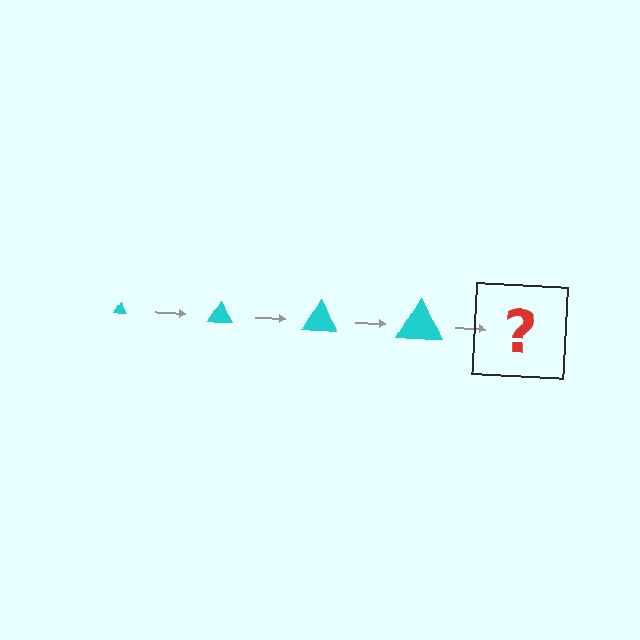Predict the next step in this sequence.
The next step is a cyan triangle, larger than the previous one.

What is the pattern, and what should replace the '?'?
The pattern is that the triangle gets progressively larger each step. The '?' should be a cyan triangle, larger than the previous one.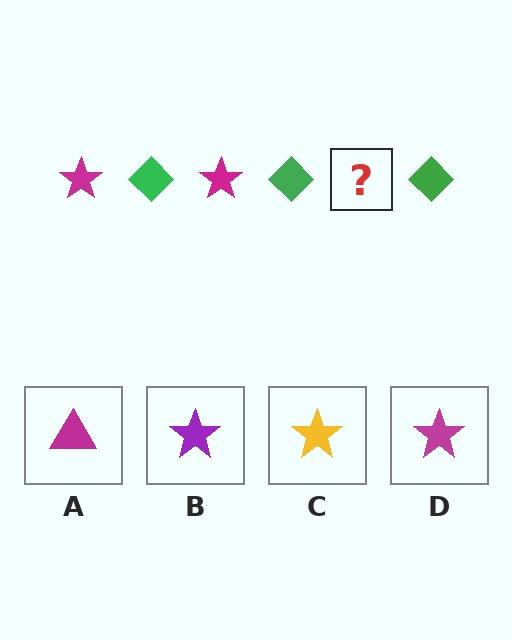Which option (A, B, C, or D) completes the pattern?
D.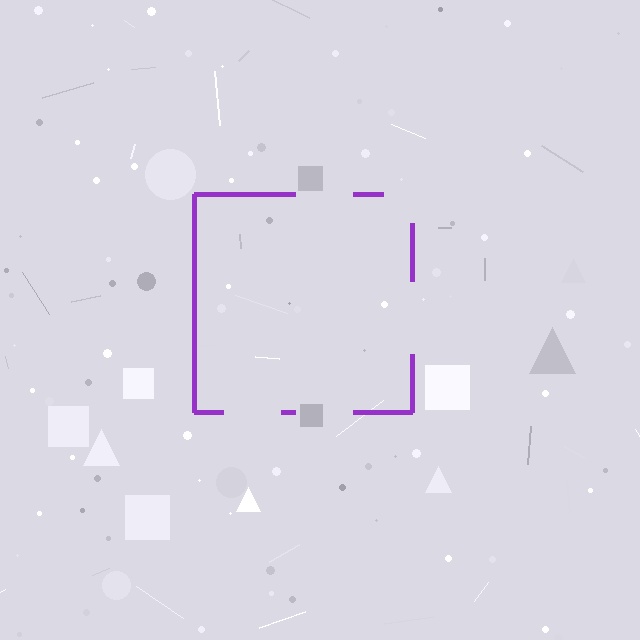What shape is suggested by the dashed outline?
The dashed outline suggests a square.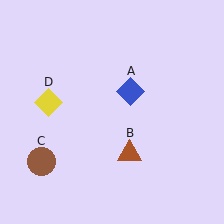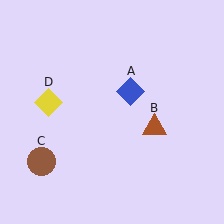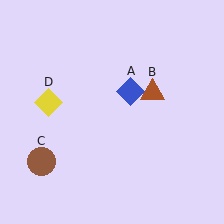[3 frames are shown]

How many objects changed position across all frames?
1 object changed position: brown triangle (object B).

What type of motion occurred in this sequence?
The brown triangle (object B) rotated counterclockwise around the center of the scene.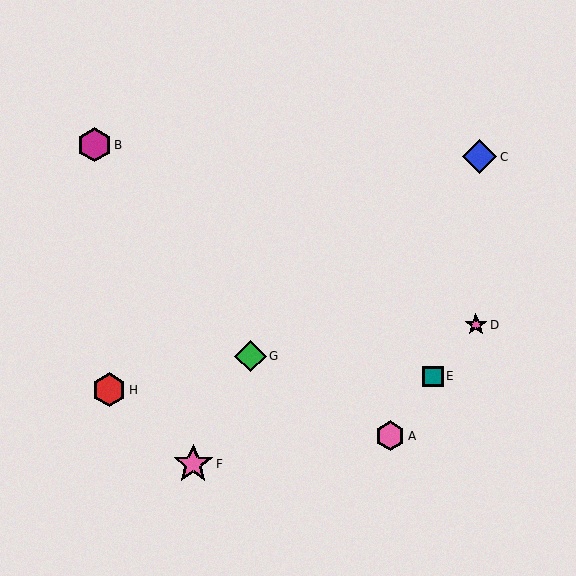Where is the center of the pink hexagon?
The center of the pink hexagon is at (390, 436).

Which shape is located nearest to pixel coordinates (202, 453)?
The pink star (labeled F) at (193, 464) is nearest to that location.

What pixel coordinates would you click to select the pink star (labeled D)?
Click at (476, 325) to select the pink star D.